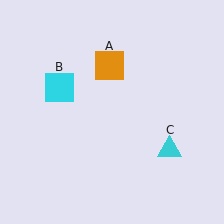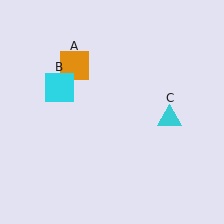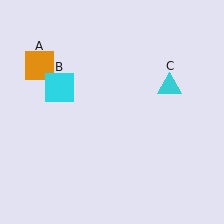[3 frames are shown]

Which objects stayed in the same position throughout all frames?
Cyan square (object B) remained stationary.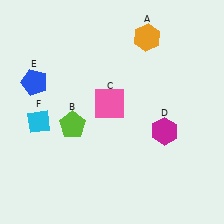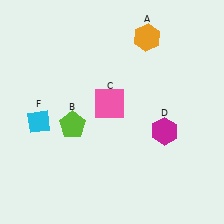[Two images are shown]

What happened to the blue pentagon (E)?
The blue pentagon (E) was removed in Image 2. It was in the top-left area of Image 1.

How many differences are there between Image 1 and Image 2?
There is 1 difference between the two images.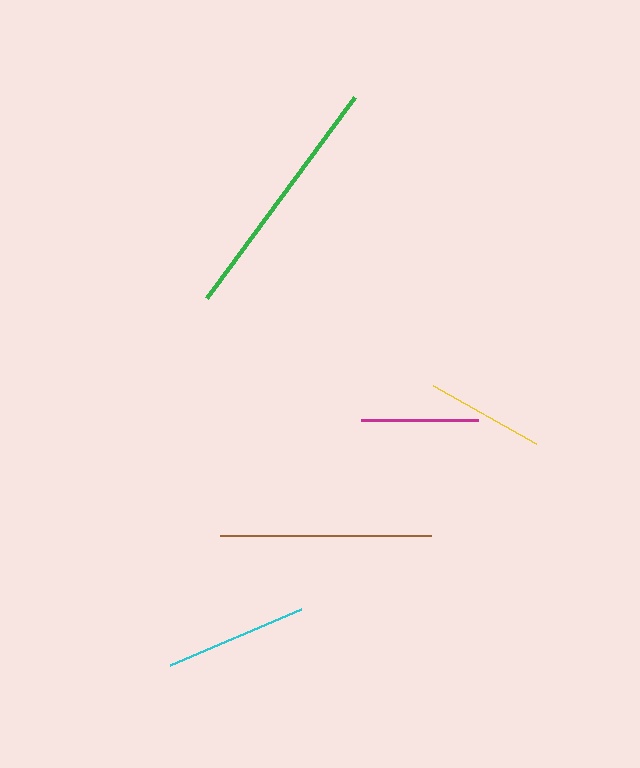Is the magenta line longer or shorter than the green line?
The green line is longer than the magenta line.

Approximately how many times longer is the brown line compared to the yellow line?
The brown line is approximately 1.8 times the length of the yellow line.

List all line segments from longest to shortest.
From longest to shortest: green, brown, cyan, yellow, magenta.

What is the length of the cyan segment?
The cyan segment is approximately 143 pixels long.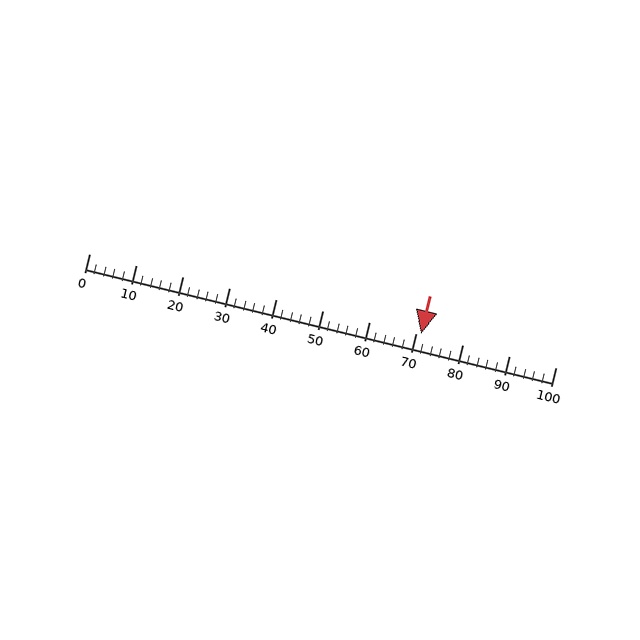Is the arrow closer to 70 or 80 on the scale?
The arrow is closer to 70.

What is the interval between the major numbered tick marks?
The major tick marks are spaced 10 units apart.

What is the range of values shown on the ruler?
The ruler shows values from 0 to 100.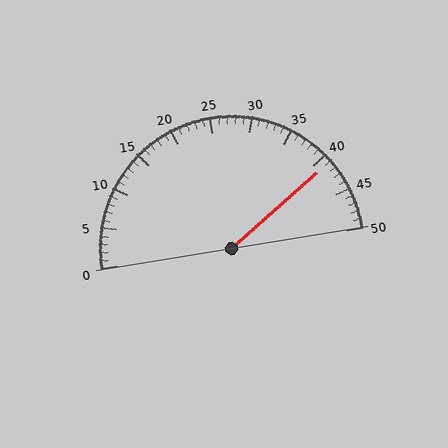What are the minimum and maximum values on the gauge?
The gauge ranges from 0 to 50.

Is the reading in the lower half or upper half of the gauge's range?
The reading is in the upper half of the range (0 to 50).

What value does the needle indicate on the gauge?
The needle indicates approximately 41.